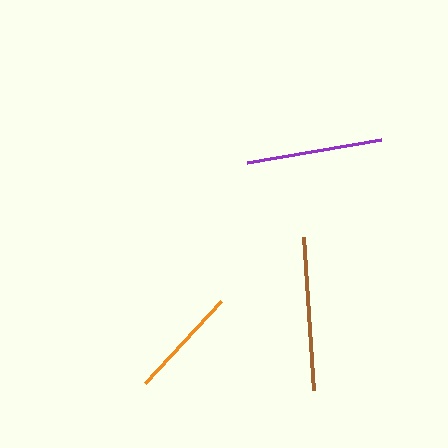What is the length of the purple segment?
The purple segment is approximately 136 pixels long.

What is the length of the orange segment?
The orange segment is approximately 111 pixels long.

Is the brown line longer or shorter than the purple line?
The brown line is longer than the purple line.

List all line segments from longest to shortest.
From longest to shortest: brown, purple, orange.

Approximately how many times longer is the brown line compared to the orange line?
The brown line is approximately 1.4 times the length of the orange line.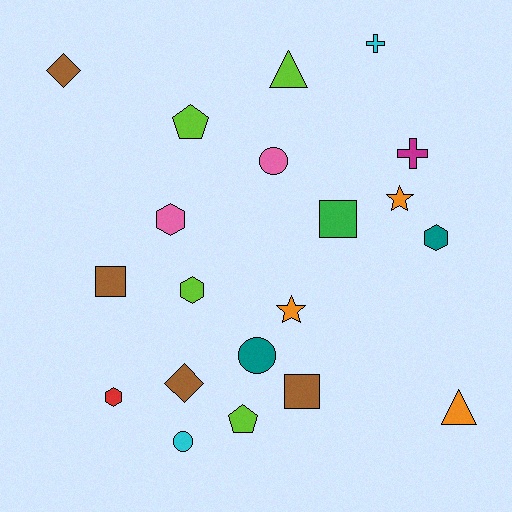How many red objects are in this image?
There is 1 red object.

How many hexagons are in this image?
There are 4 hexagons.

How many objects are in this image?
There are 20 objects.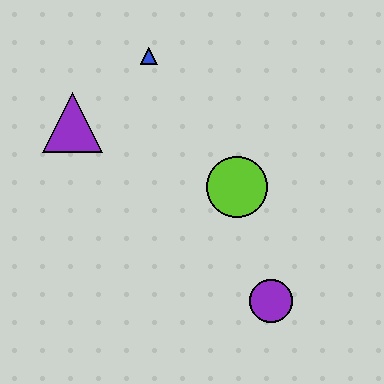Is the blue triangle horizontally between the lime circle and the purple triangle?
Yes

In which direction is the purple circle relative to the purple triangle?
The purple circle is to the right of the purple triangle.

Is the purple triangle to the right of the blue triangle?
No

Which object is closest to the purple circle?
The lime circle is closest to the purple circle.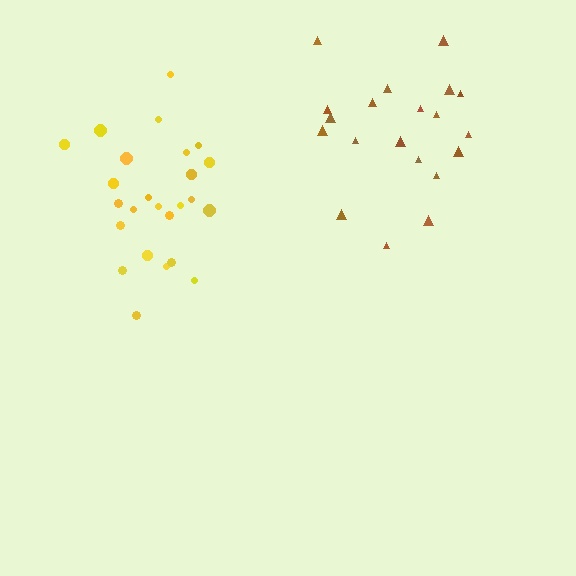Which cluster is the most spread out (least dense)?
Brown.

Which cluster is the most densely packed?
Yellow.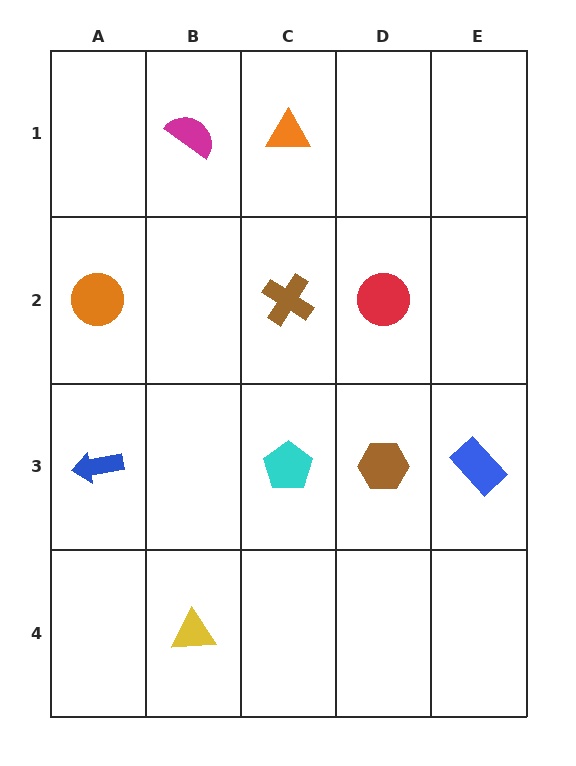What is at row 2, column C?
A brown cross.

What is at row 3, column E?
A blue rectangle.